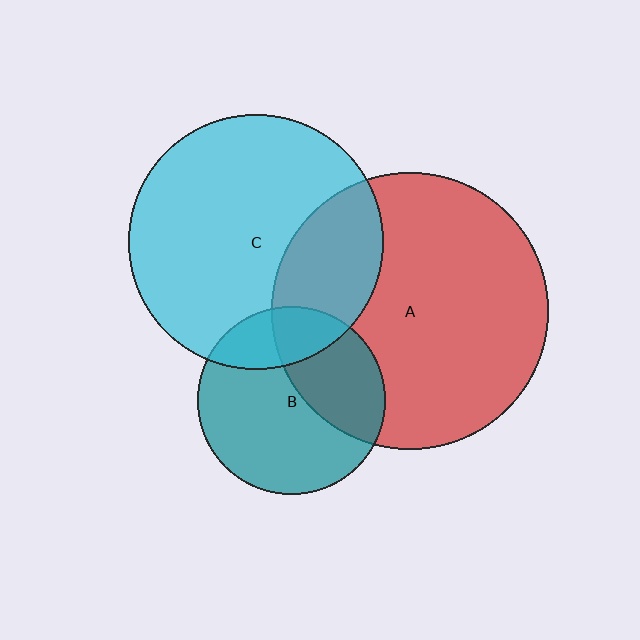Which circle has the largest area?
Circle A (red).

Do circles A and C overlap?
Yes.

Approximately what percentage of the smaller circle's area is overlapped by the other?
Approximately 25%.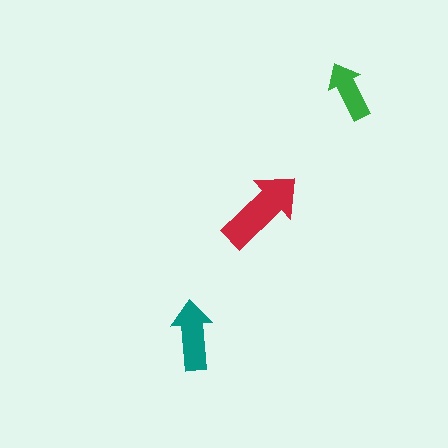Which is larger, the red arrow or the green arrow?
The red one.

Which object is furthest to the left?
The teal arrow is leftmost.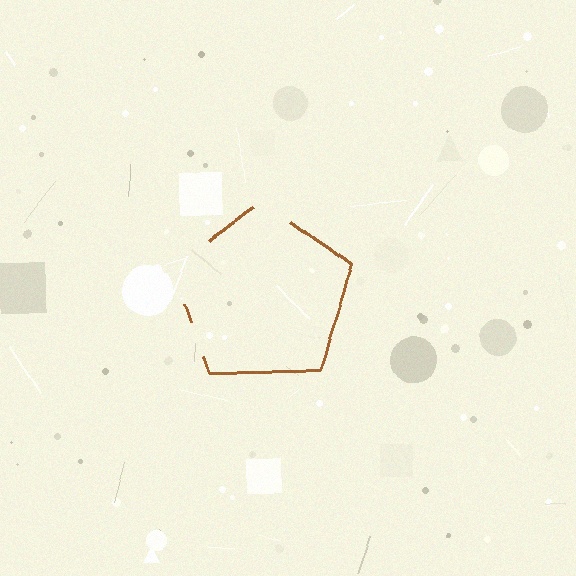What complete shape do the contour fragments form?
The contour fragments form a pentagon.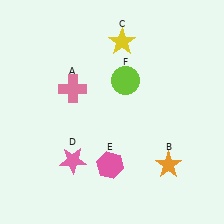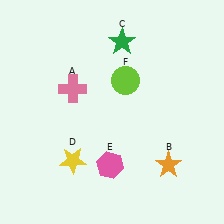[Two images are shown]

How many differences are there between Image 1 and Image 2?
There are 2 differences between the two images.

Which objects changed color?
C changed from yellow to green. D changed from pink to yellow.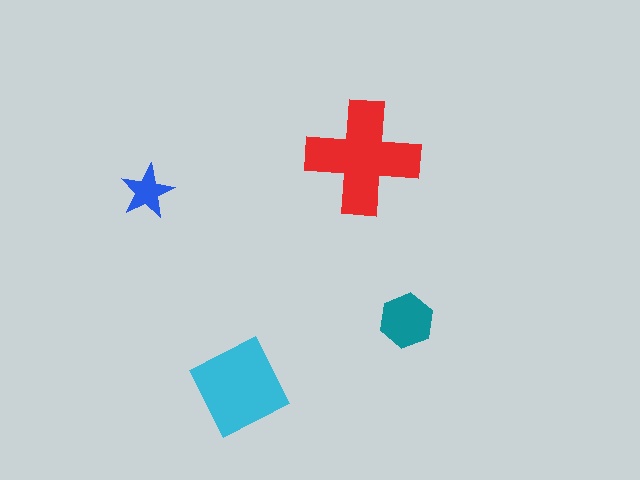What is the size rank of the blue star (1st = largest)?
4th.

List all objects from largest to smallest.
The red cross, the cyan square, the teal hexagon, the blue star.